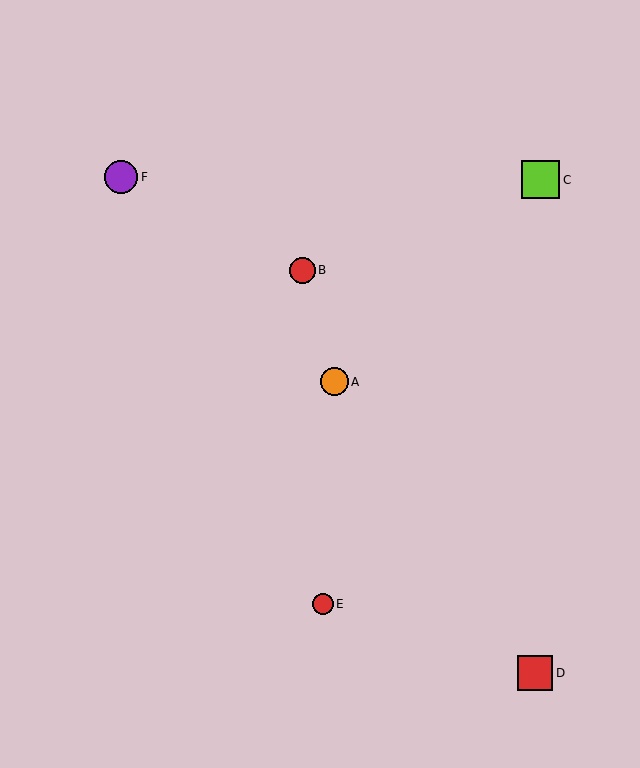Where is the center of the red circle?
The center of the red circle is at (323, 604).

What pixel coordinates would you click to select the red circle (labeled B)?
Click at (302, 270) to select the red circle B.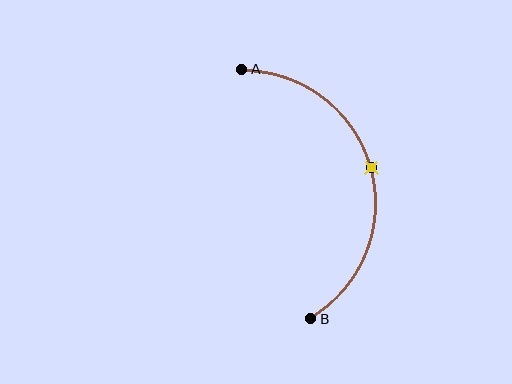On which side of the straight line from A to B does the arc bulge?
The arc bulges to the right of the straight line connecting A and B.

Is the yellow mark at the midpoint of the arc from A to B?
Yes. The yellow mark lies on the arc at equal arc-length from both A and B — it is the arc midpoint.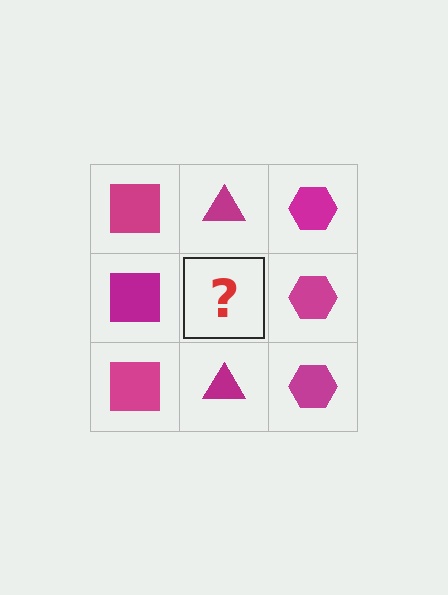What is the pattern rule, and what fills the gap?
The rule is that each column has a consistent shape. The gap should be filled with a magenta triangle.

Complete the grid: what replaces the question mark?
The question mark should be replaced with a magenta triangle.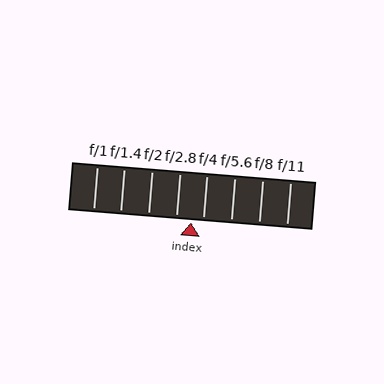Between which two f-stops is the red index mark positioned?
The index mark is between f/2.8 and f/4.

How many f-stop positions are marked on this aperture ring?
There are 8 f-stop positions marked.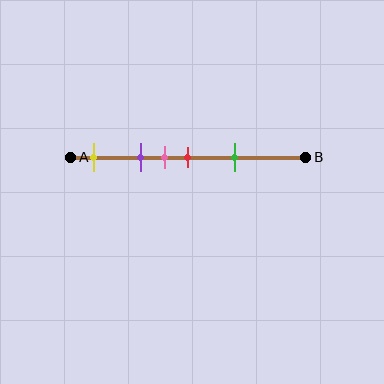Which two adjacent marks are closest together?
The pink and red marks are the closest adjacent pair.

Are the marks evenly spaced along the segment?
No, the marks are not evenly spaced.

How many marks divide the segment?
There are 5 marks dividing the segment.